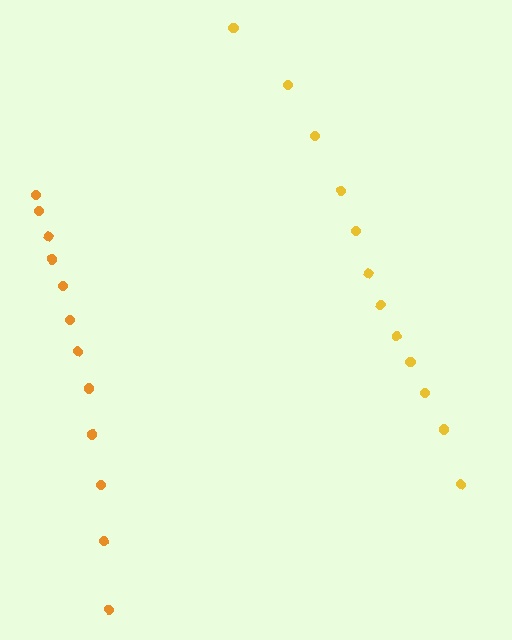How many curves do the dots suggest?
There are 2 distinct paths.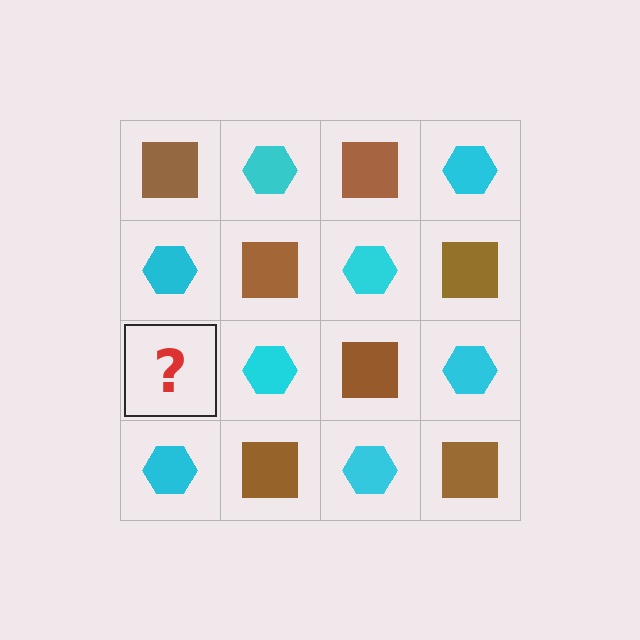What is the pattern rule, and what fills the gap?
The rule is that it alternates brown square and cyan hexagon in a checkerboard pattern. The gap should be filled with a brown square.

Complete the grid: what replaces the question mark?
The question mark should be replaced with a brown square.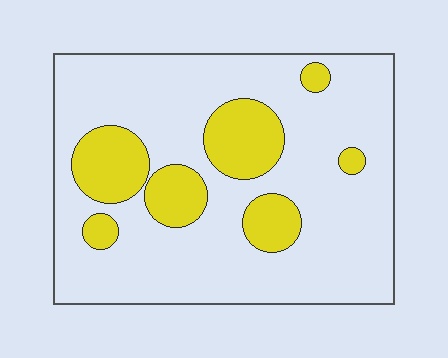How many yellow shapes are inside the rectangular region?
7.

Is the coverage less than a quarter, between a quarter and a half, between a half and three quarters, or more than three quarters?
Less than a quarter.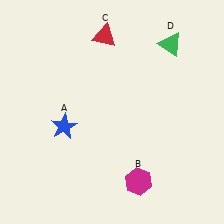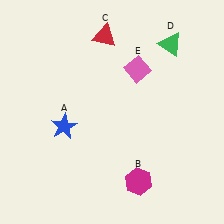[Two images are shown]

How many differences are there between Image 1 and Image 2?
There is 1 difference between the two images.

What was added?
A pink diamond (E) was added in Image 2.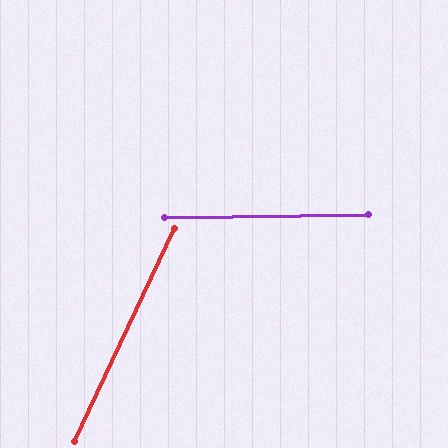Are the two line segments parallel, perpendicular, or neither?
Neither parallel nor perpendicular — they differ by about 64°.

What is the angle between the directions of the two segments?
Approximately 64 degrees.